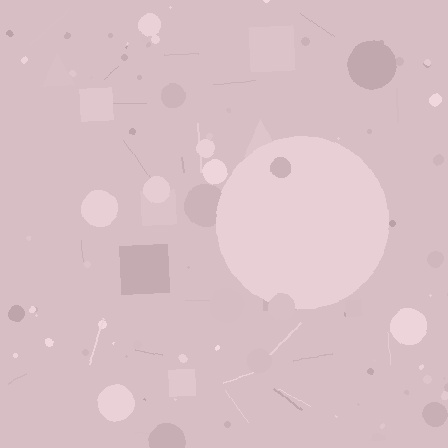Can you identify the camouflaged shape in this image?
The camouflaged shape is a circle.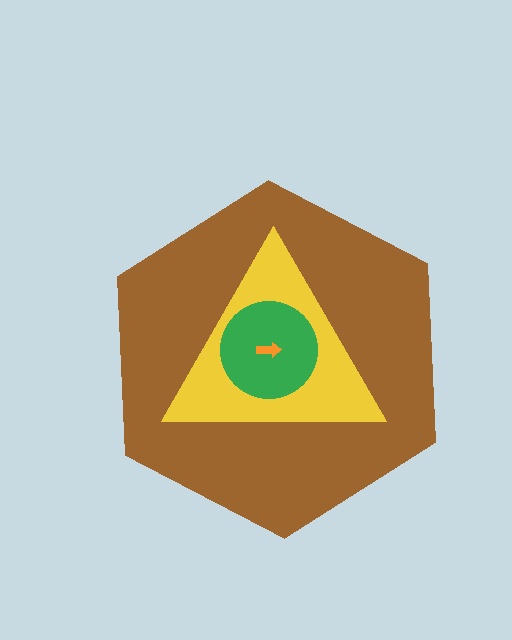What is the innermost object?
The orange arrow.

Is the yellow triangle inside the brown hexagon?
Yes.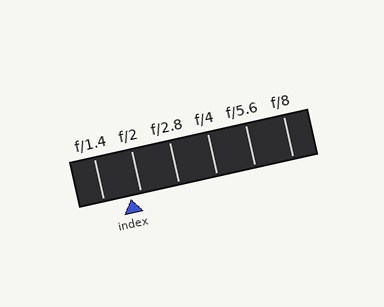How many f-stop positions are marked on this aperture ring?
There are 6 f-stop positions marked.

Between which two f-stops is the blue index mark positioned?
The index mark is between f/1.4 and f/2.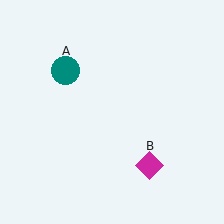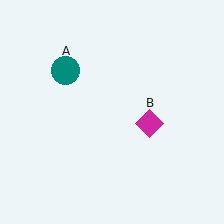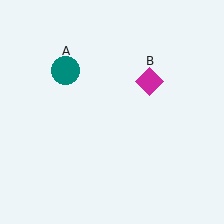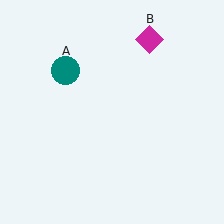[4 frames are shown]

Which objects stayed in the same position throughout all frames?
Teal circle (object A) remained stationary.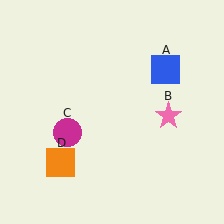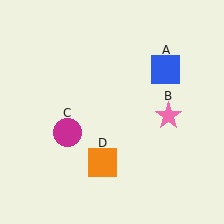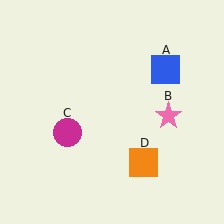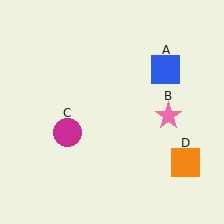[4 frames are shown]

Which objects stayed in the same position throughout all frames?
Blue square (object A) and pink star (object B) and magenta circle (object C) remained stationary.